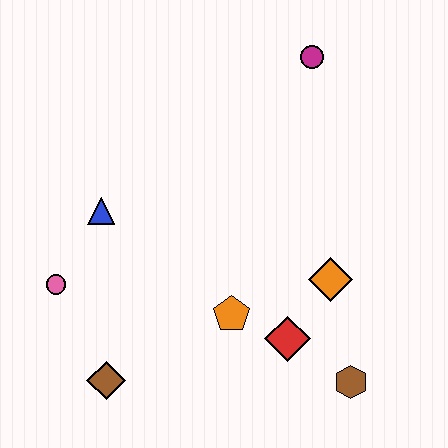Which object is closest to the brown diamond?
The pink circle is closest to the brown diamond.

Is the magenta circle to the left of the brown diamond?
No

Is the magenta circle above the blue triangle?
Yes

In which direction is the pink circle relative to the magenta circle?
The pink circle is to the left of the magenta circle.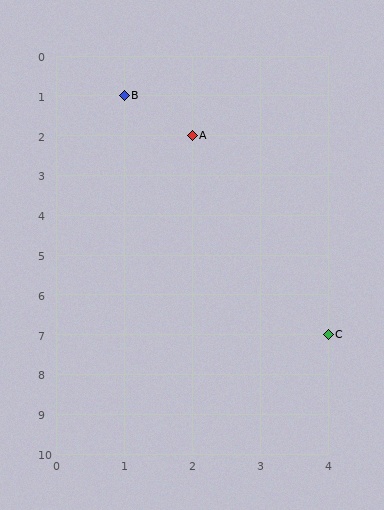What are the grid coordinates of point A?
Point A is at grid coordinates (2, 2).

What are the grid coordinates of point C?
Point C is at grid coordinates (4, 7).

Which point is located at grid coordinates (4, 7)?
Point C is at (4, 7).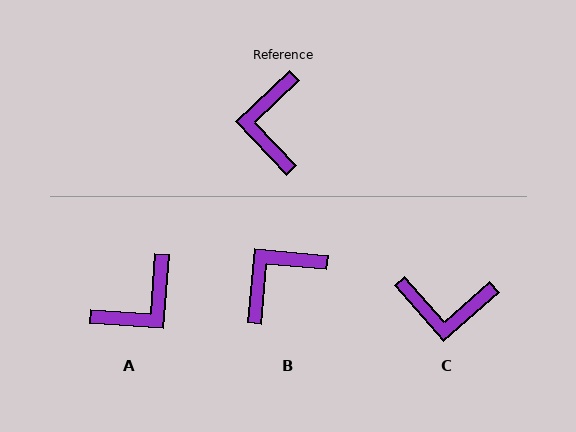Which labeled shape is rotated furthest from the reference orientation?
A, about 133 degrees away.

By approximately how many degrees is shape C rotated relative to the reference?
Approximately 88 degrees counter-clockwise.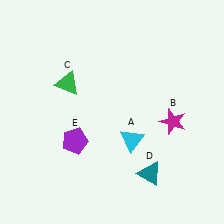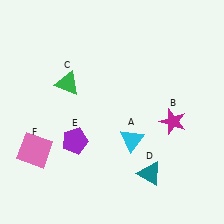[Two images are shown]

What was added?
A pink square (F) was added in Image 2.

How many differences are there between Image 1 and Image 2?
There is 1 difference between the two images.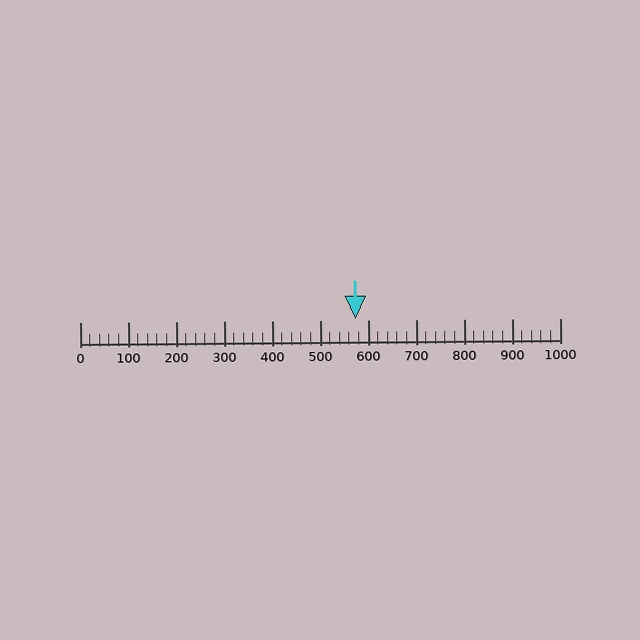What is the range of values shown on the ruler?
The ruler shows values from 0 to 1000.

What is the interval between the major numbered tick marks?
The major tick marks are spaced 100 units apart.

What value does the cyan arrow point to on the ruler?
The cyan arrow points to approximately 573.